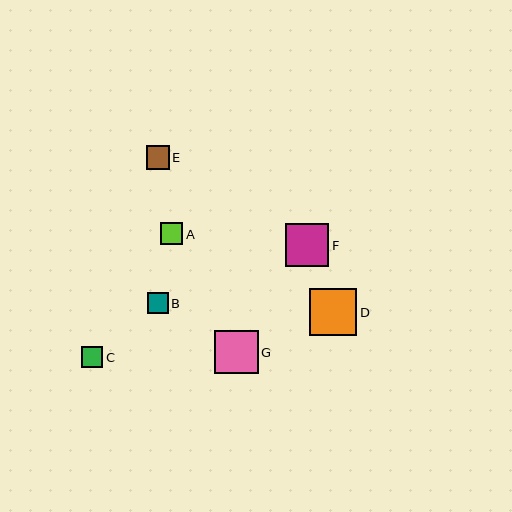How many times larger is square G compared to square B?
Square G is approximately 2.1 times the size of square B.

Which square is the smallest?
Square B is the smallest with a size of approximately 21 pixels.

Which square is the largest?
Square D is the largest with a size of approximately 47 pixels.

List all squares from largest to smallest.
From largest to smallest: D, G, F, E, A, C, B.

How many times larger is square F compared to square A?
Square F is approximately 1.9 times the size of square A.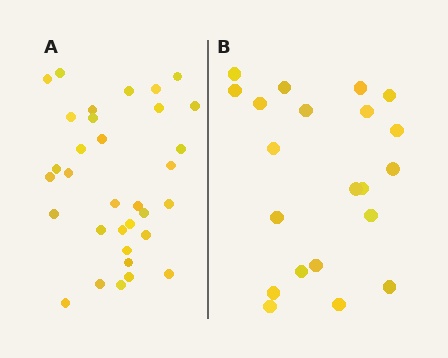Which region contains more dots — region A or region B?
Region A (the left region) has more dots.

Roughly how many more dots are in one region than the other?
Region A has roughly 12 or so more dots than region B.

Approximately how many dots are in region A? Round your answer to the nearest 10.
About 30 dots. (The exact count is 33, which rounds to 30.)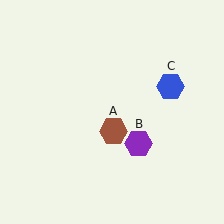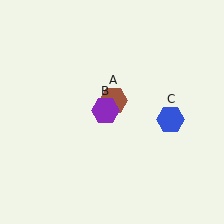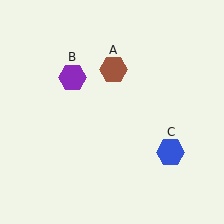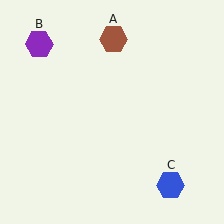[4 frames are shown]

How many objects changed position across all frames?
3 objects changed position: brown hexagon (object A), purple hexagon (object B), blue hexagon (object C).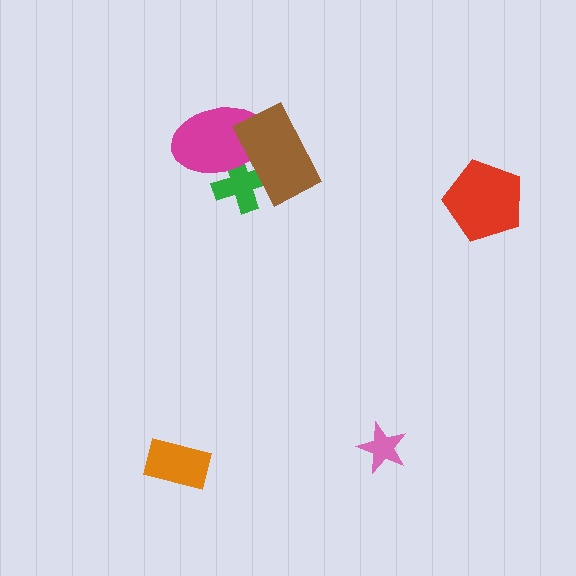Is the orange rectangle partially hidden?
No, no other shape covers it.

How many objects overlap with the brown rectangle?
2 objects overlap with the brown rectangle.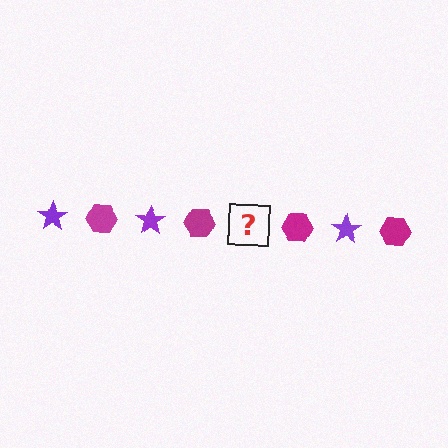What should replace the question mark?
The question mark should be replaced with a purple star.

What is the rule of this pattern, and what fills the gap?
The rule is that the pattern alternates between purple star and magenta hexagon. The gap should be filled with a purple star.